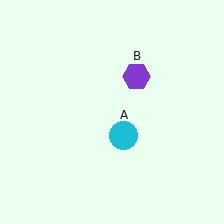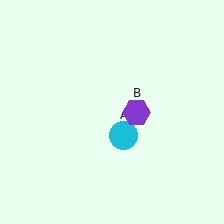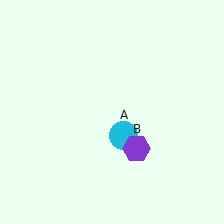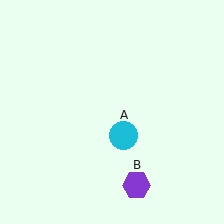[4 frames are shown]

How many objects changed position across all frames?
1 object changed position: purple hexagon (object B).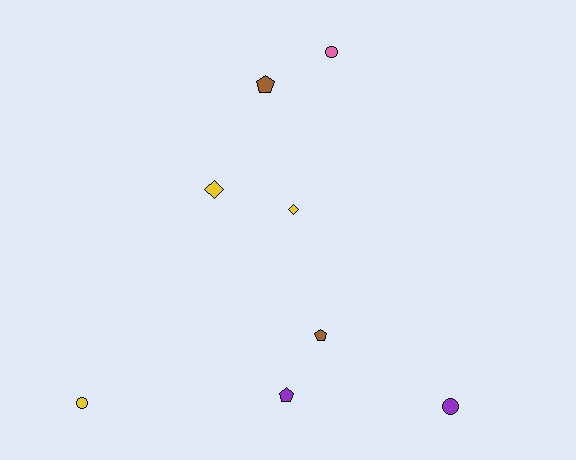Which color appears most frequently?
Yellow, with 3 objects.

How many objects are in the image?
There are 8 objects.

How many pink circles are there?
There is 1 pink circle.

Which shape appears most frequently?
Pentagon, with 3 objects.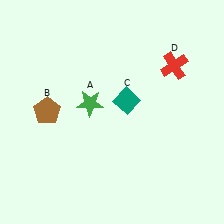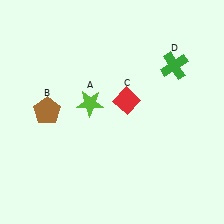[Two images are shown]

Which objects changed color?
A changed from green to lime. C changed from teal to red. D changed from red to green.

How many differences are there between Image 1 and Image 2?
There are 3 differences between the two images.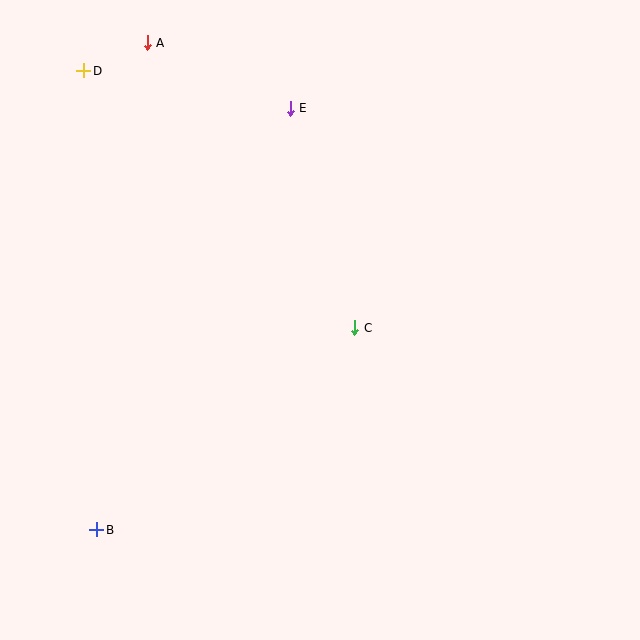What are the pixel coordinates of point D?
Point D is at (84, 71).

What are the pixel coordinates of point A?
Point A is at (147, 43).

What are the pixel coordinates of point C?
Point C is at (355, 328).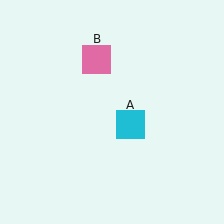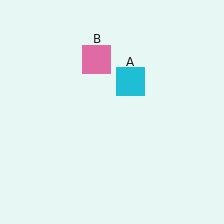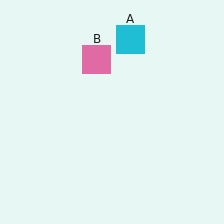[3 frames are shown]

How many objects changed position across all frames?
1 object changed position: cyan square (object A).